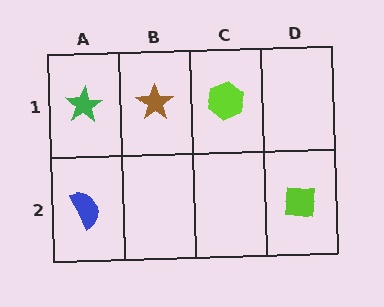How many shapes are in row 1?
3 shapes.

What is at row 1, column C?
A lime hexagon.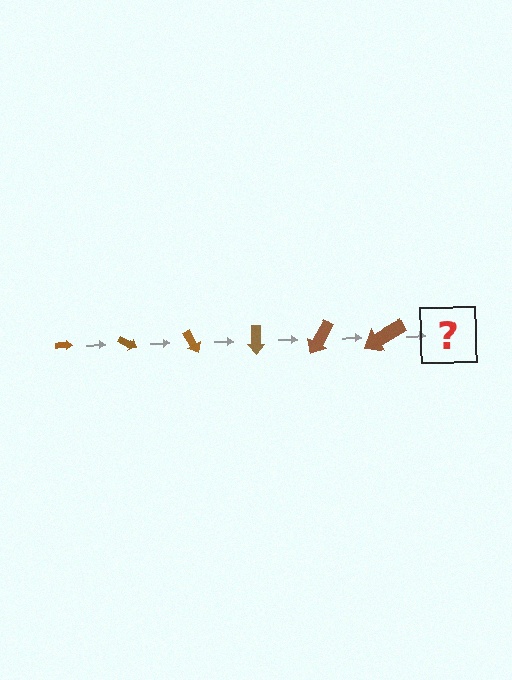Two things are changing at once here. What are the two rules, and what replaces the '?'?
The two rules are that the arrow grows larger each step and it rotates 30 degrees each step. The '?' should be an arrow, larger than the previous one and rotated 180 degrees from the start.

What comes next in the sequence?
The next element should be an arrow, larger than the previous one and rotated 180 degrees from the start.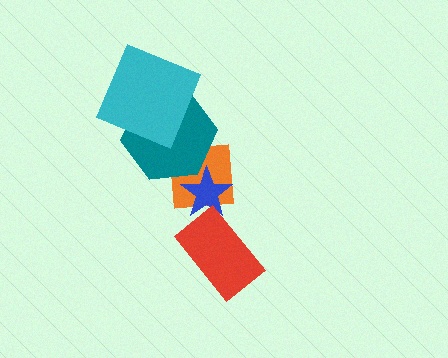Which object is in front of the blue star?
The red rectangle is in front of the blue star.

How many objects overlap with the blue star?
2 objects overlap with the blue star.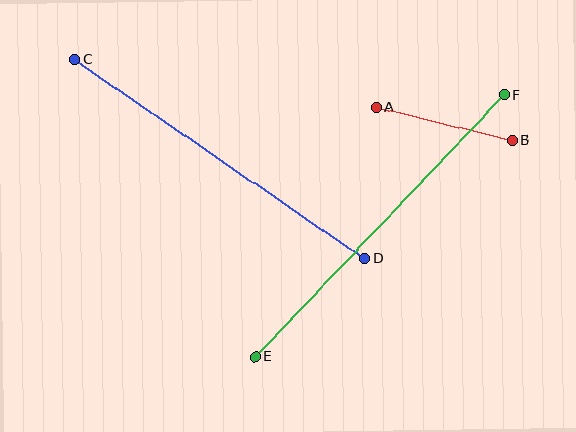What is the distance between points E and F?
The distance is approximately 362 pixels.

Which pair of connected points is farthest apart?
Points E and F are farthest apart.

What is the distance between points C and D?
The distance is approximately 351 pixels.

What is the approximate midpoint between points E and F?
The midpoint is at approximately (380, 226) pixels.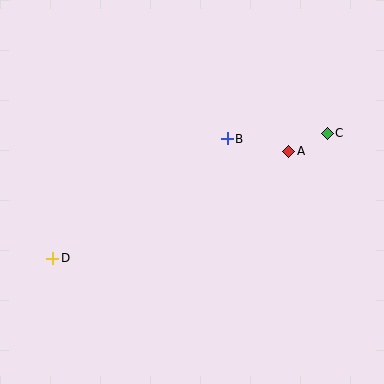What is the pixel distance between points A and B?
The distance between A and B is 63 pixels.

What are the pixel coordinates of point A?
Point A is at (289, 151).